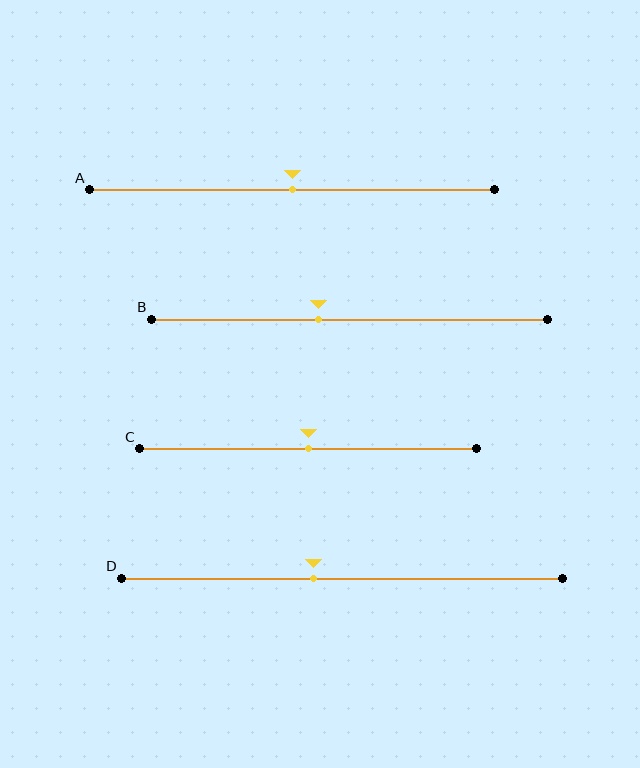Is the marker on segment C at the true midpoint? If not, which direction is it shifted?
Yes, the marker on segment C is at the true midpoint.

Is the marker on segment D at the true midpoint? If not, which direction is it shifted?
No, the marker on segment D is shifted to the left by about 6% of the segment length.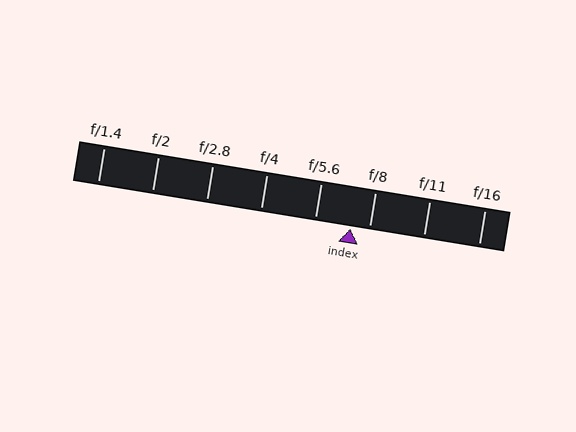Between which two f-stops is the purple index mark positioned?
The index mark is between f/5.6 and f/8.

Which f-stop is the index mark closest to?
The index mark is closest to f/8.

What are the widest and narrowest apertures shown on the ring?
The widest aperture shown is f/1.4 and the narrowest is f/16.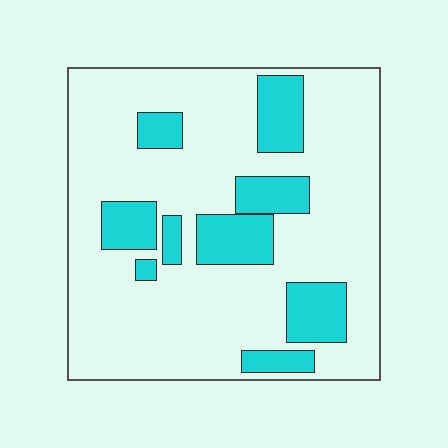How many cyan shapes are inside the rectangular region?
9.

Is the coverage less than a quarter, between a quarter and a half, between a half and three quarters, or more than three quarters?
Less than a quarter.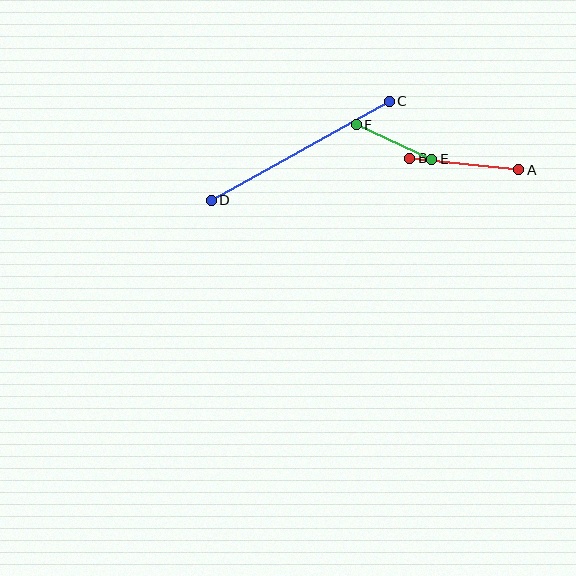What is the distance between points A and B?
The distance is approximately 109 pixels.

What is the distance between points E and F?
The distance is approximately 83 pixels.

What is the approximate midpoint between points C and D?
The midpoint is at approximately (300, 151) pixels.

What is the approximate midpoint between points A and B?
The midpoint is at approximately (464, 164) pixels.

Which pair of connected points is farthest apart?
Points C and D are farthest apart.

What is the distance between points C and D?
The distance is approximately 203 pixels.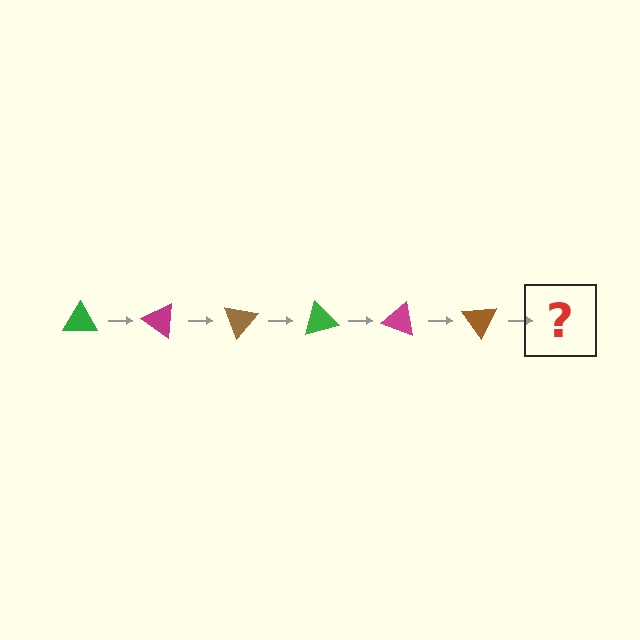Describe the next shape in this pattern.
It should be a green triangle, rotated 210 degrees from the start.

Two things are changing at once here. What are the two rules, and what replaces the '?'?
The two rules are that it rotates 35 degrees each step and the color cycles through green, magenta, and brown. The '?' should be a green triangle, rotated 210 degrees from the start.